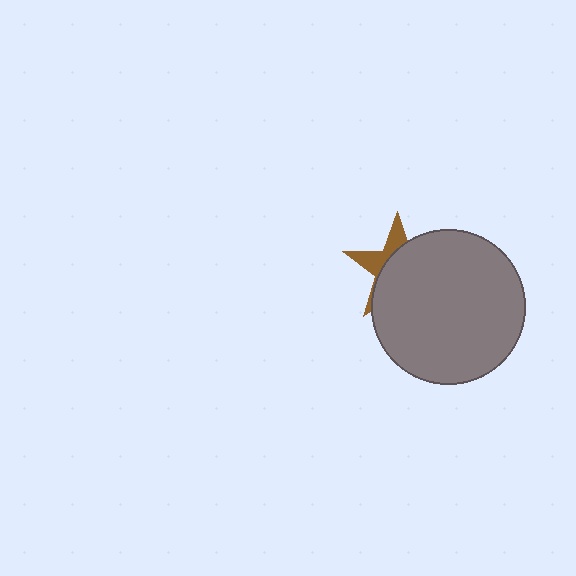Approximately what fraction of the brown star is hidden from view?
Roughly 68% of the brown star is hidden behind the gray circle.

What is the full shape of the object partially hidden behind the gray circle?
The partially hidden object is a brown star.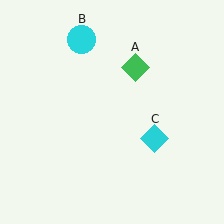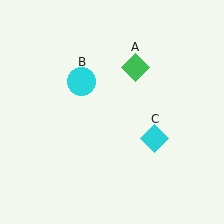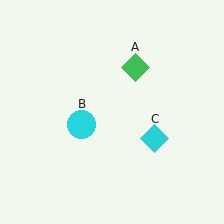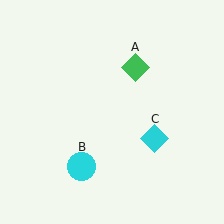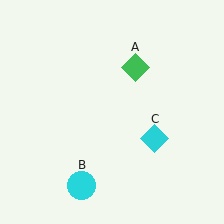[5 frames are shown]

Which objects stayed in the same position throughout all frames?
Green diamond (object A) and cyan diamond (object C) remained stationary.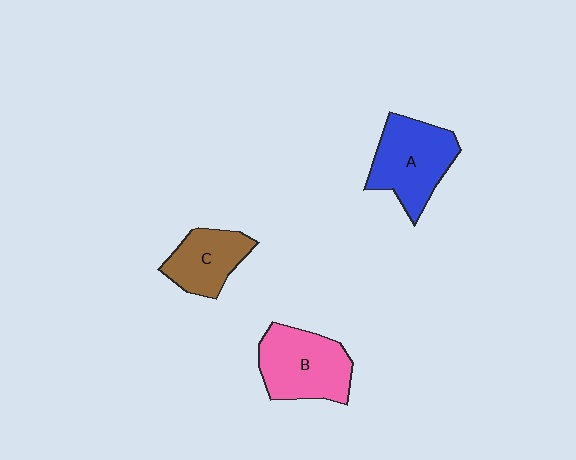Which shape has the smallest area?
Shape C (brown).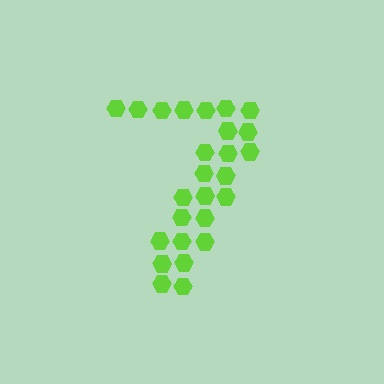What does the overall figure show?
The overall figure shows the digit 7.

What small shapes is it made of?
It is made of small hexagons.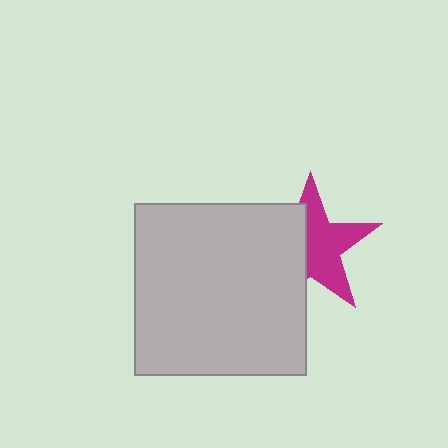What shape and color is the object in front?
The object in front is a light gray square.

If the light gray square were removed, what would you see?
You would see the complete magenta star.